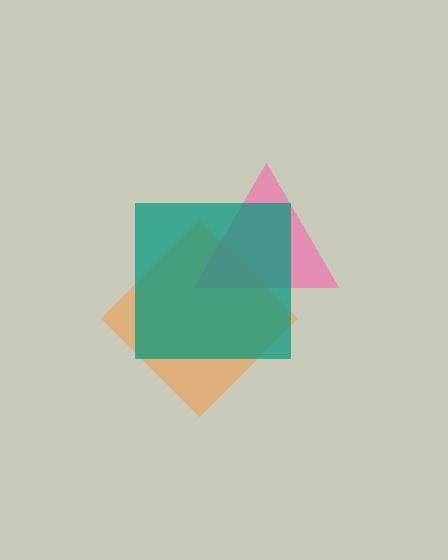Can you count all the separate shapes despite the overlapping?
Yes, there are 3 separate shapes.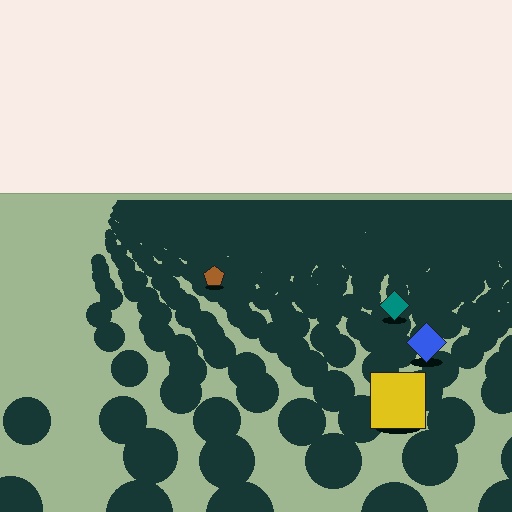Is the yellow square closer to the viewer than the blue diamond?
Yes. The yellow square is closer — you can tell from the texture gradient: the ground texture is coarser near it.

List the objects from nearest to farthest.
From nearest to farthest: the yellow square, the blue diamond, the teal diamond, the brown pentagon.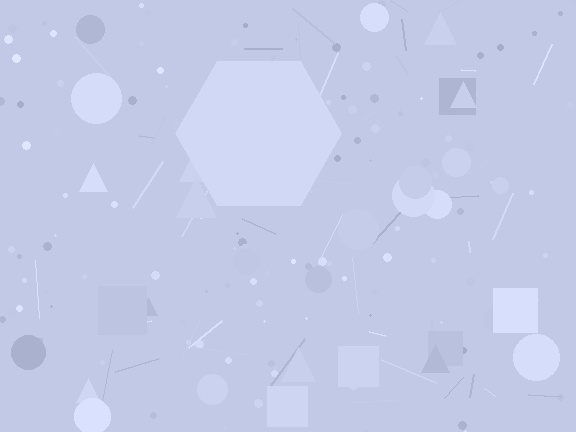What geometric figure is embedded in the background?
A hexagon is embedded in the background.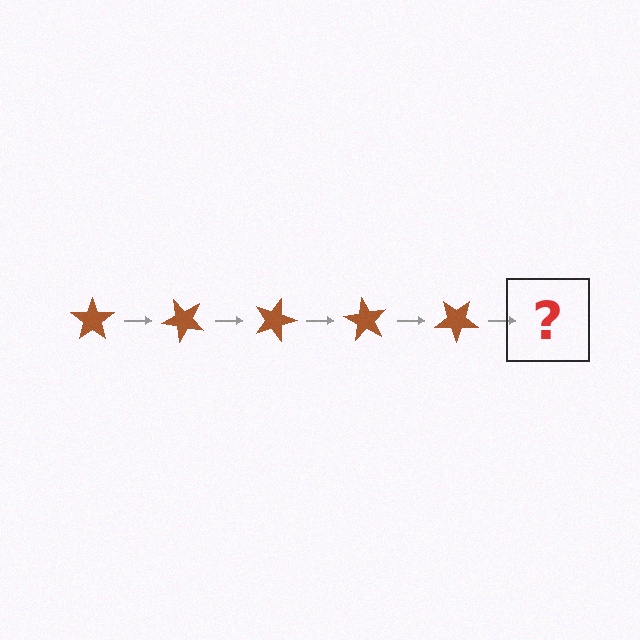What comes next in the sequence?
The next element should be a brown star rotated 225 degrees.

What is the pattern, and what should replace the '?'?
The pattern is that the star rotates 45 degrees each step. The '?' should be a brown star rotated 225 degrees.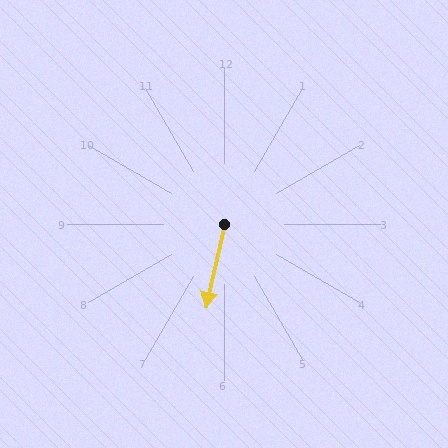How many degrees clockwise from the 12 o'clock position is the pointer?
Approximately 192 degrees.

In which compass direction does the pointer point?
South.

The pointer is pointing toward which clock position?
Roughly 6 o'clock.